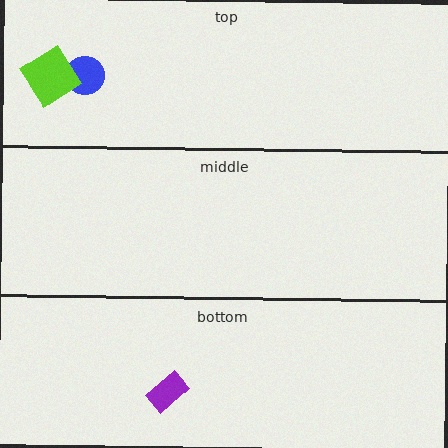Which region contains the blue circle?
The top region.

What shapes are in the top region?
The blue circle, the lime diamond.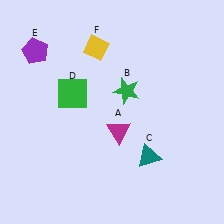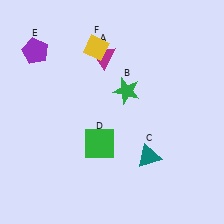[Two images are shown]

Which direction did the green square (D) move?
The green square (D) moved down.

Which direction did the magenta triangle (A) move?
The magenta triangle (A) moved up.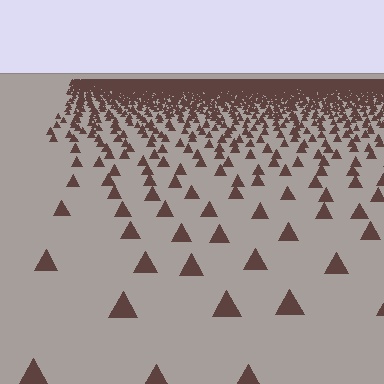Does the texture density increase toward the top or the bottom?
Density increases toward the top.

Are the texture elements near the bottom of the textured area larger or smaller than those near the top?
Larger. Near the bottom, elements are closer to the viewer and appear at a bigger on-screen size.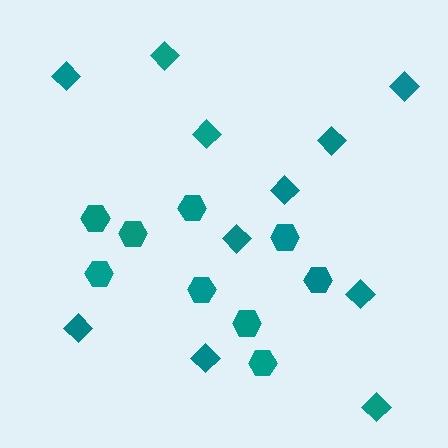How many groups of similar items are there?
There are 2 groups: one group of hexagons (9) and one group of diamonds (11).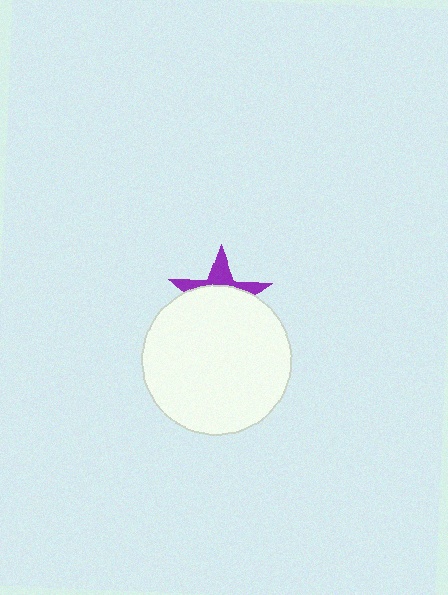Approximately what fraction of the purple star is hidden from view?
Roughly 67% of the purple star is hidden behind the white circle.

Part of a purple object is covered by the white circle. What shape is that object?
It is a star.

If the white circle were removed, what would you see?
You would see the complete purple star.